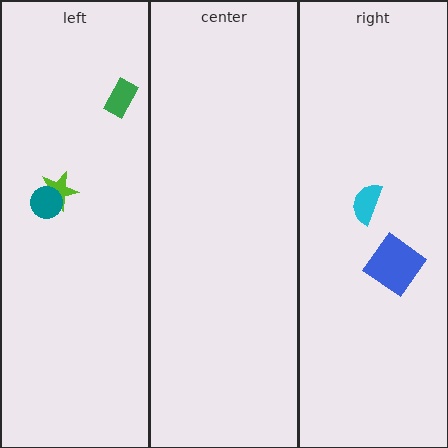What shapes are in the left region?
The lime star, the green rectangle, the teal circle.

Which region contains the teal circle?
The left region.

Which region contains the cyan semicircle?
The right region.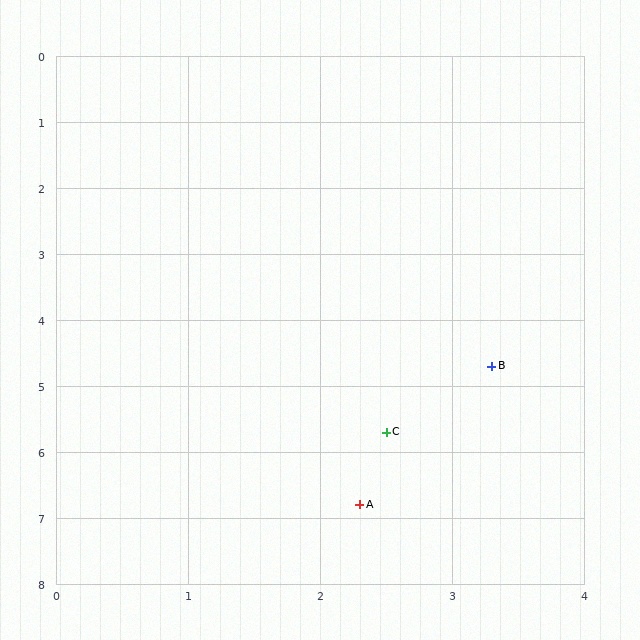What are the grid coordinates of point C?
Point C is at approximately (2.5, 5.7).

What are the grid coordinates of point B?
Point B is at approximately (3.3, 4.7).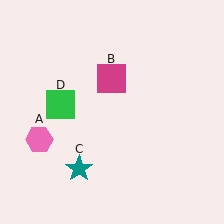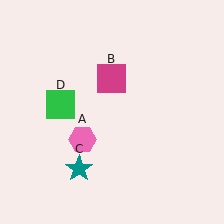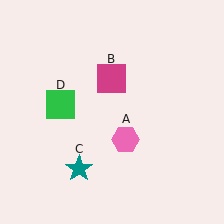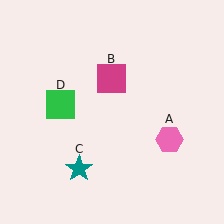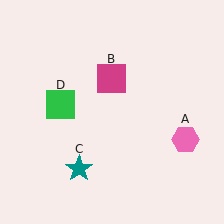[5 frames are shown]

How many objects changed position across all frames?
1 object changed position: pink hexagon (object A).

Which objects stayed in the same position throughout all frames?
Magenta square (object B) and teal star (object C) and green square (object D) remained stationary.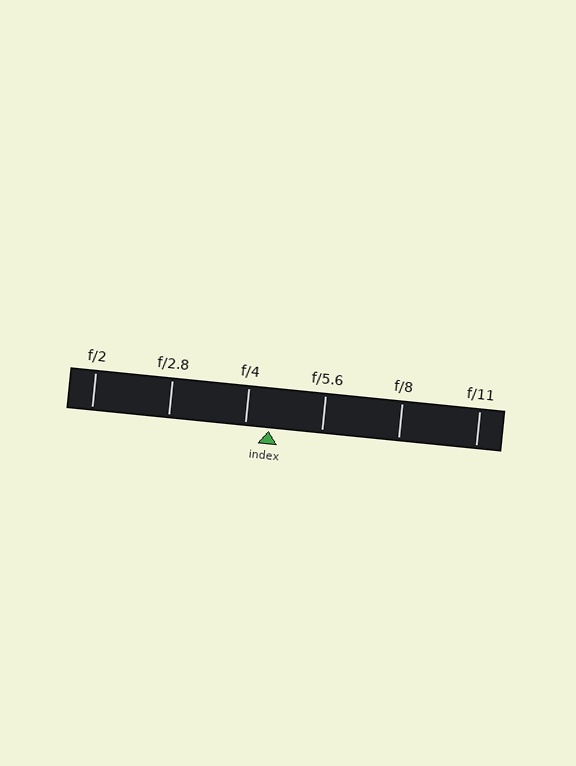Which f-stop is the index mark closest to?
The index mark is closest to f/4.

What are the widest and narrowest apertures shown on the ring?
The widest aperture shown is f/2 and the narrowest is f/11.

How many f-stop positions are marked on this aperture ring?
There are 6 f-stop positions marked.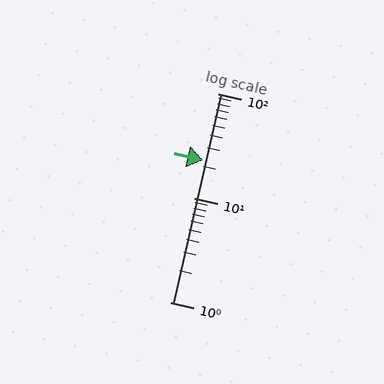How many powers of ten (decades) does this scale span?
The scale spans 2 decades, from 1 to 100.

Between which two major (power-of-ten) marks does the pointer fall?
The pointer is between 10 and 100.